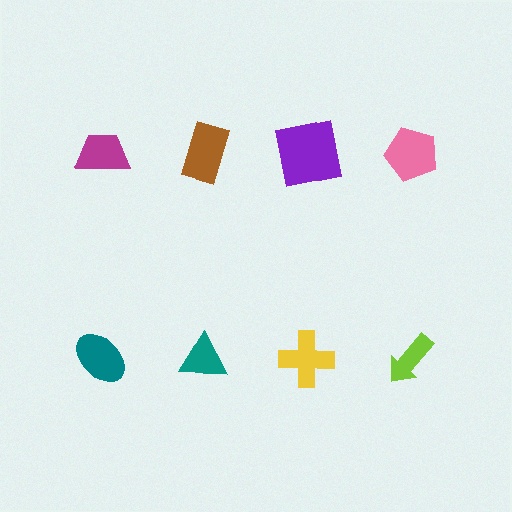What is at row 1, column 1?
A magenta trapezoid.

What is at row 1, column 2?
A brown rectangle.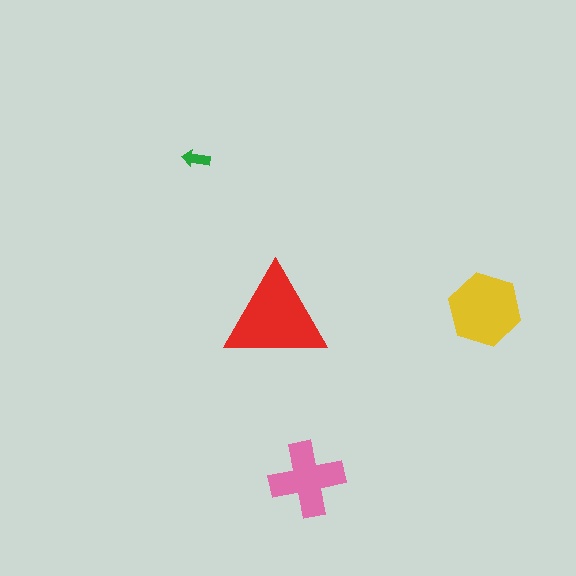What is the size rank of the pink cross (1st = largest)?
3rd.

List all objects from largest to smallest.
The red triangle, the yellow hexagon, the pink cross, the green arrow.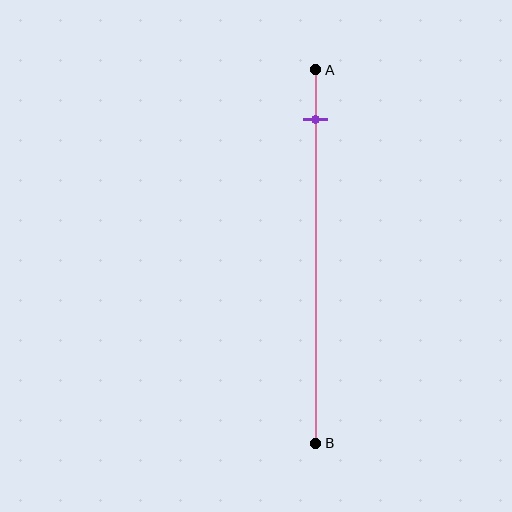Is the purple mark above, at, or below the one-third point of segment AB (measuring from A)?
The purple mark is above the one-third point of segment AB.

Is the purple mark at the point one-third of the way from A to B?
No, the mark is at about 15% from A, not at the 33% one-third point.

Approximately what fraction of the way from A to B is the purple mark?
The purple mark is approximately 15% of the way from A to B.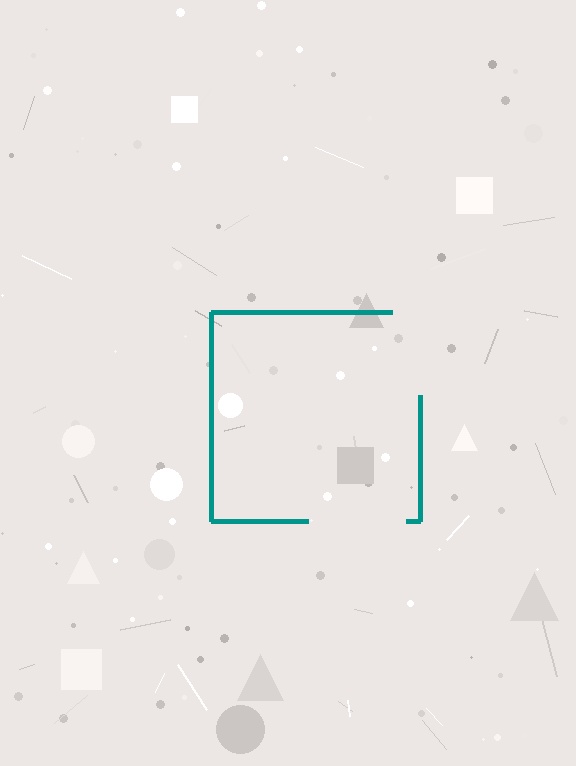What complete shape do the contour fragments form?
The contour fragments form a square.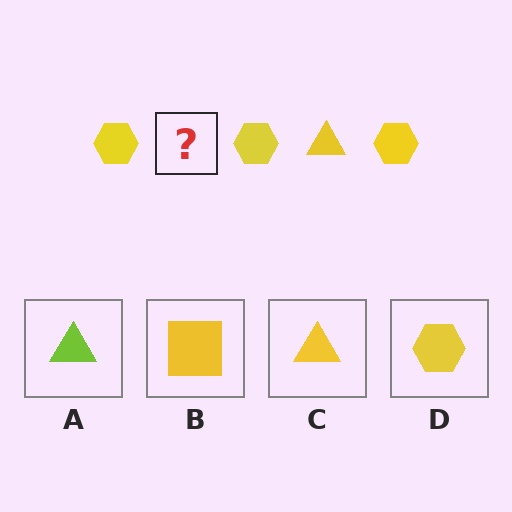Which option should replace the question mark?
Option C.